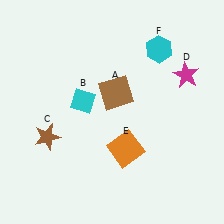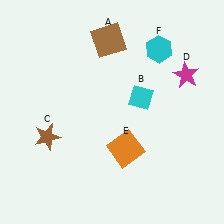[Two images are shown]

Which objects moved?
The objects that moved are: the brown square (A), the cyan diamond (B).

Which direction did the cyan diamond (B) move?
The cyan diamond (B) moved right.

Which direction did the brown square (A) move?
The brown square (A) moved up.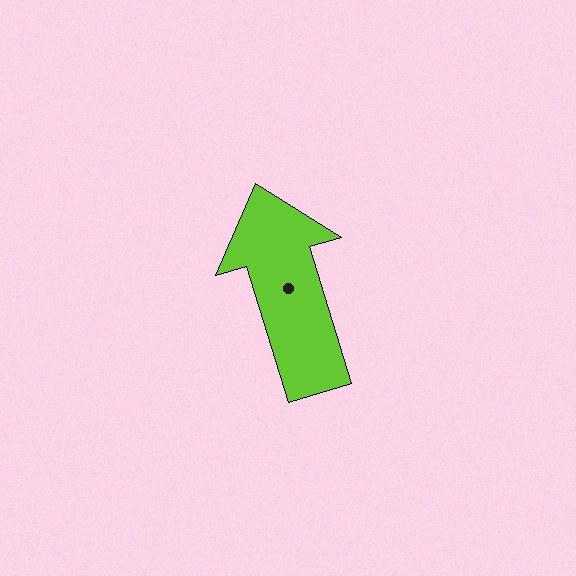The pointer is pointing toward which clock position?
Roughly 11 o'clock.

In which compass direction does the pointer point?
North.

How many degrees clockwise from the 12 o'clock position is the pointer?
Approximately 343 degrees.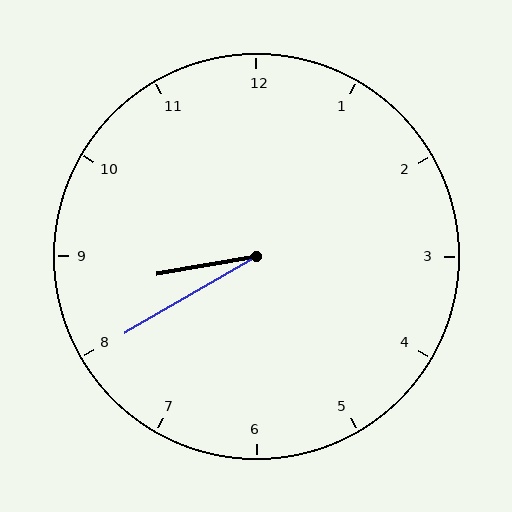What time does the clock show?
8:40.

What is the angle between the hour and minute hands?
Approximately 20 degrees.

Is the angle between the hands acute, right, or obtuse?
It is acute.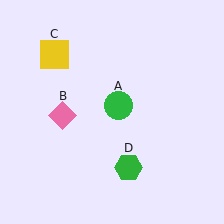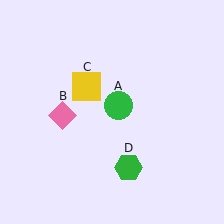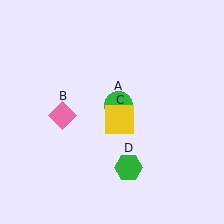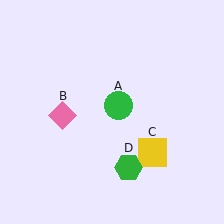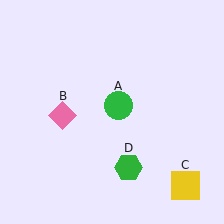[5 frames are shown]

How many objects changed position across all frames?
1 object changed position: yellow square (object C).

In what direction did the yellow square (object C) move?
The yellow square (object C) moved down and to the right.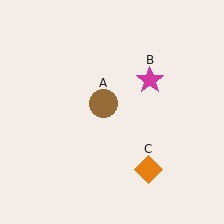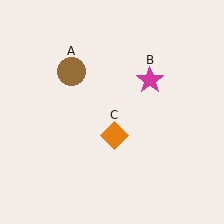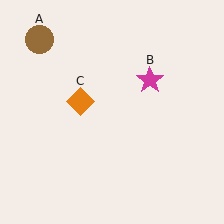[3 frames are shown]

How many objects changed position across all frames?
2 objects changed position: brown circle (object A), orange diamond (object C).